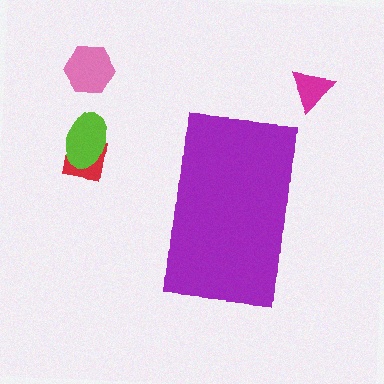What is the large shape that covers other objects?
A purple rectangle.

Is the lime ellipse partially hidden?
No, the lime ellipse is fully visible.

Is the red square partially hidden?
No, the red square is fully visible.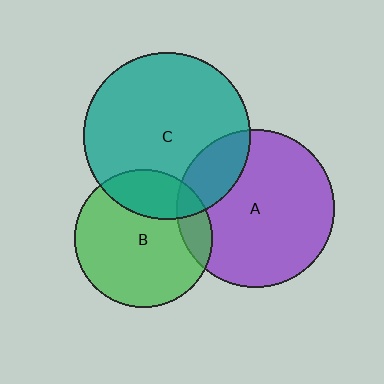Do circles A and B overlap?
Yes.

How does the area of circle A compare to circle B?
Approximately 1.3 times.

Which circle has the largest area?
Circle C (teal).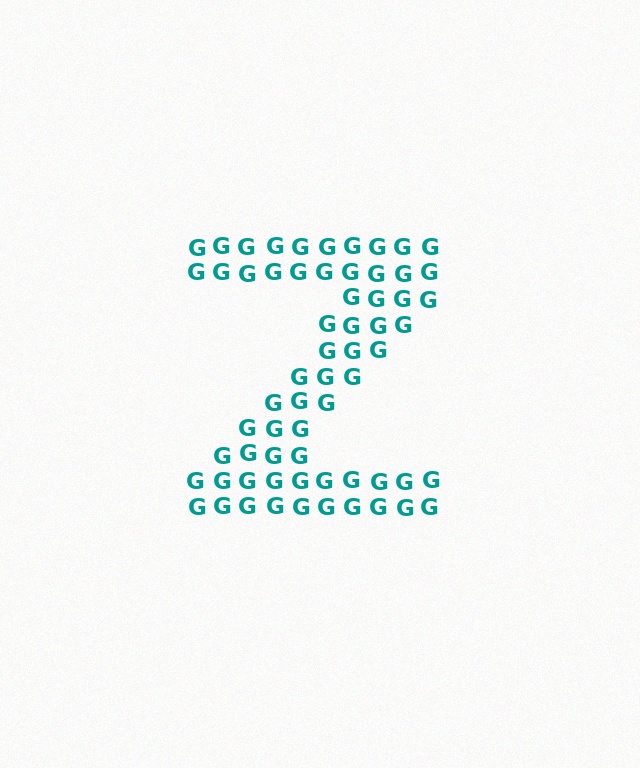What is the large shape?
The large shape is the letter Z.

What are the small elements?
The small elements are letter G's.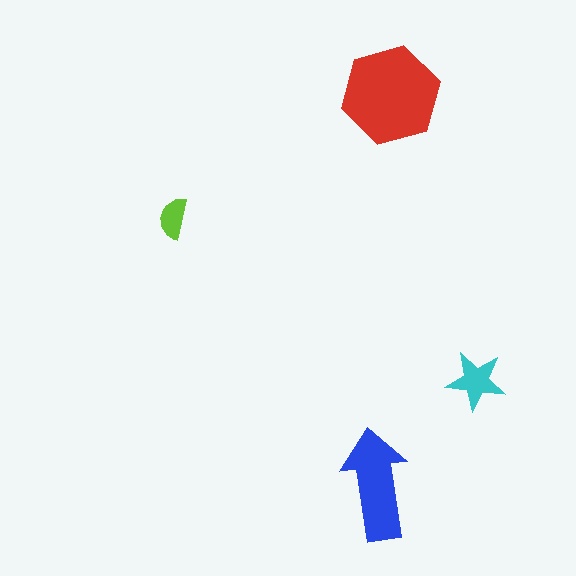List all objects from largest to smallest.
The red hexagon, the blue arrow, the cyan star, the lime semicircle.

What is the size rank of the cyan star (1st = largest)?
3rd.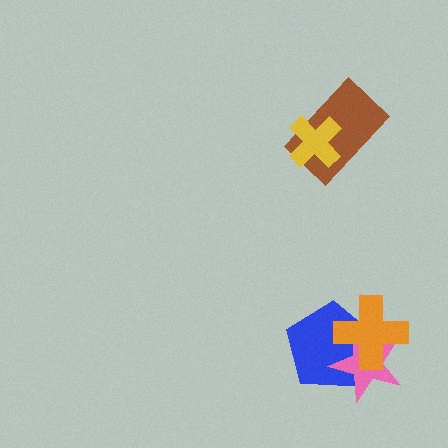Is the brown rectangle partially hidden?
Yes, it is partially covered by another shape.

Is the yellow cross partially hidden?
No, no other shape covers it.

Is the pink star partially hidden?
Yes, it is partially covered by another shape.